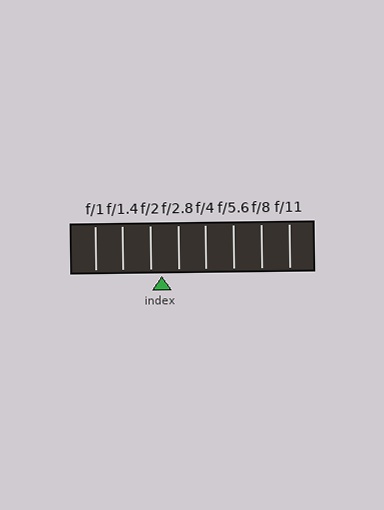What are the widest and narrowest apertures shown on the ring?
The widest aperture shown is f/1 and the narrowest is f/11.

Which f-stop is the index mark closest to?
The index mark is closest to f/2.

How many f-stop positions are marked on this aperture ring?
There are 8 f-stop positions marked.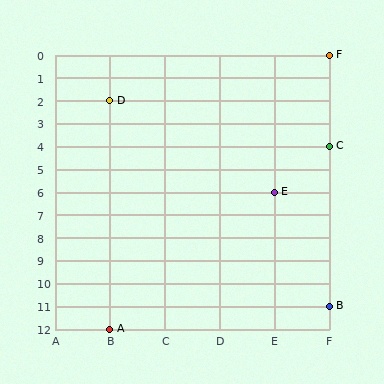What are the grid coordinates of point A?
Point A is at grid coordinates (B, 12).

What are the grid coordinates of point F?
Point F is at grid coordinates (F, 0).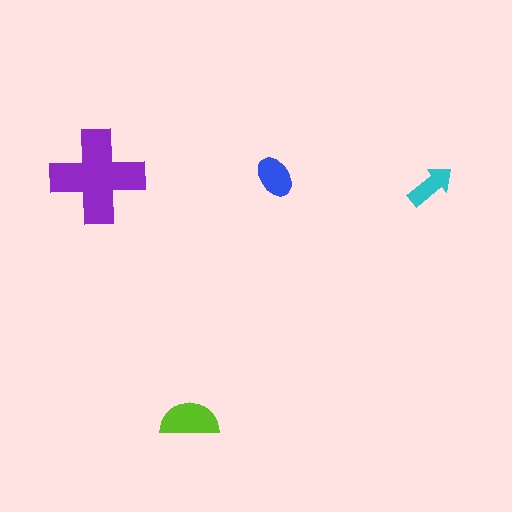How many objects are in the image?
There are 4 objects in the image.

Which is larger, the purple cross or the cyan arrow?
The purple cross.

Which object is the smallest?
The cyan arrow.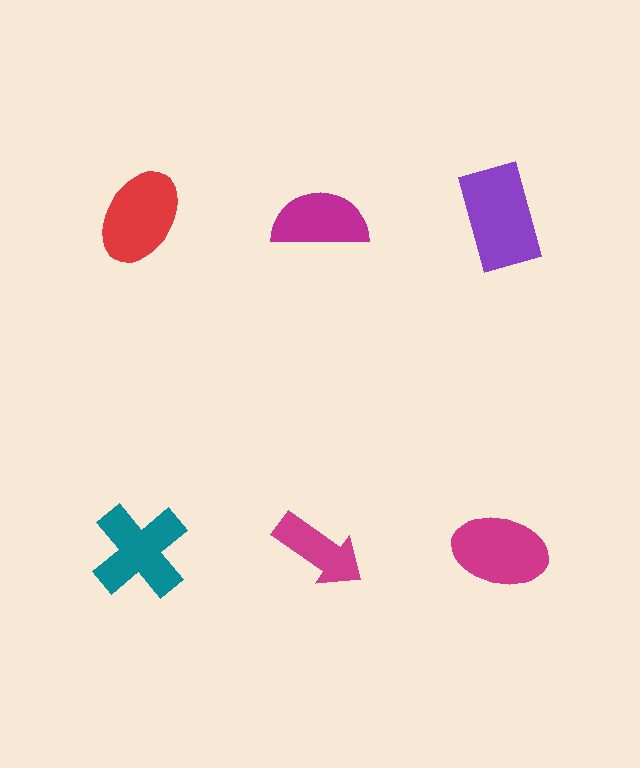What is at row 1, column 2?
A magenta semicircle.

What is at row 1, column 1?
A red ellipse.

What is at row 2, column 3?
A magenta ellipse.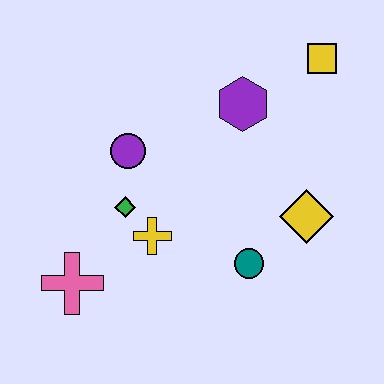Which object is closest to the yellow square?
The purple hexagon is closest to the yellow square.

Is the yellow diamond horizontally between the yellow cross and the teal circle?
No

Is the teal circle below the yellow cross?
Yes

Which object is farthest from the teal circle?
The yellow square is farthest from the teal circle.